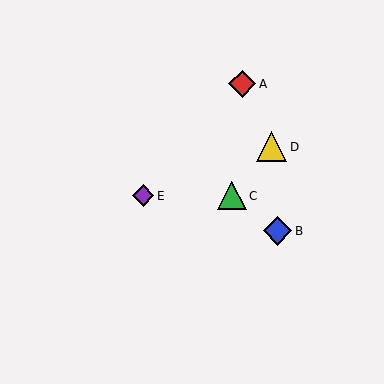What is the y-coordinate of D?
Object D is at y≈147.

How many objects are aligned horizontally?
2 objects (C, E) are aligned horizontally.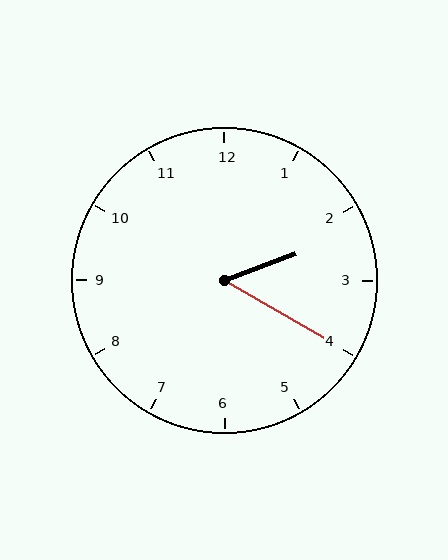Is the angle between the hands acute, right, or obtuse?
It is acute.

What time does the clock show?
2:20.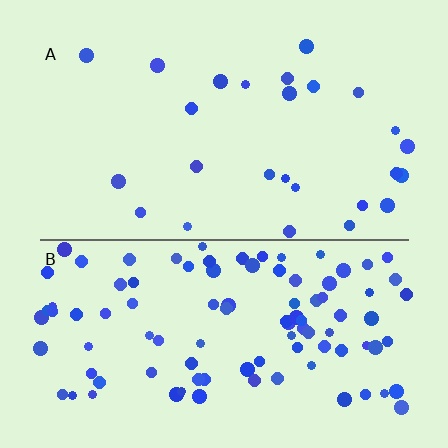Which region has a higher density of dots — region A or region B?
B (the bottom).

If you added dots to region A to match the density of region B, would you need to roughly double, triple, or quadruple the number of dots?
Approximately quadruple.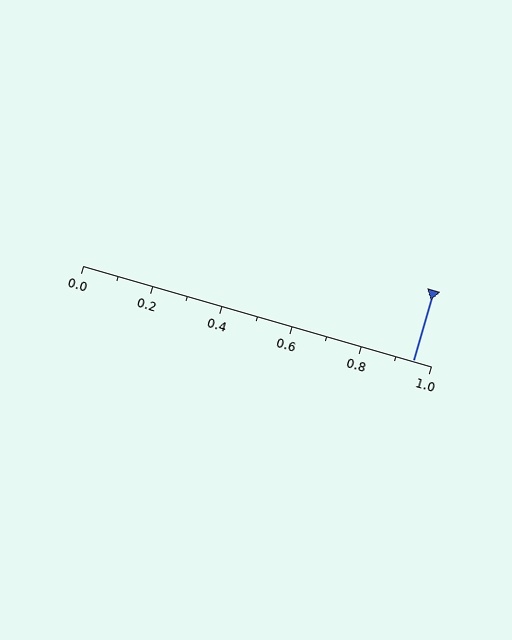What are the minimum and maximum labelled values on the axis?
The axis runs from 0.0 to 1.0.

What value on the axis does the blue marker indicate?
The marker indicates approximately 0.95.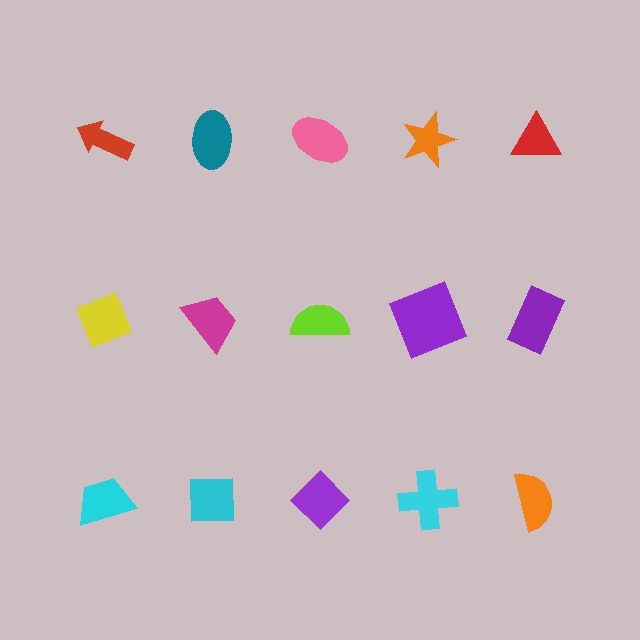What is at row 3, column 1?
A cyan trapezoid.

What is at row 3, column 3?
A purple diamond.